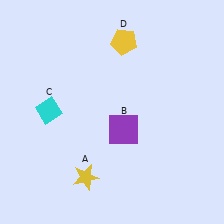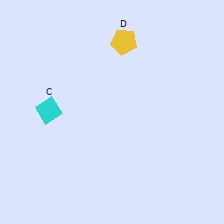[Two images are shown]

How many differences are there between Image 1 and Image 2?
There are 2 differences between the two images.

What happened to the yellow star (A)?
The yellow star (A) was removed in Image 2. It was in the bottom-left area of Image 1.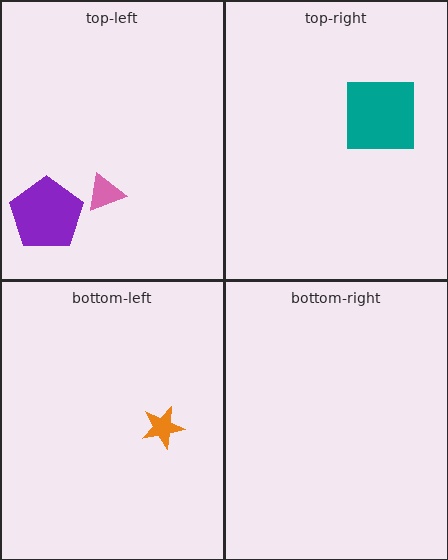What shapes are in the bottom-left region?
The orange star.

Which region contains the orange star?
The bottom-left region.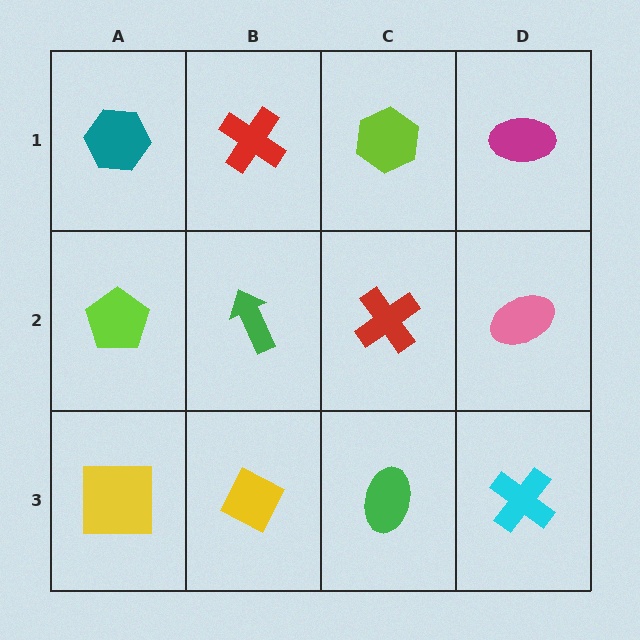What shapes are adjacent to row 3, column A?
A lime pentagon (row 2, column A), a yellow diamond (row 3, column B).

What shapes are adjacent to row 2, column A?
A teal hexagon (row 1, column A), a yellow square (row 3, column A), a green arrow (row 2, column B).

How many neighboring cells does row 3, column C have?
3.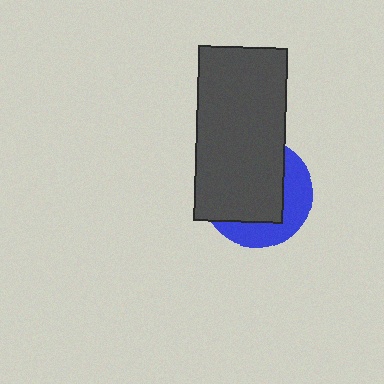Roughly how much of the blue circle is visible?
A small part of it is visible (roughly 36%).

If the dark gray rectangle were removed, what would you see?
You would see the complete blue circle.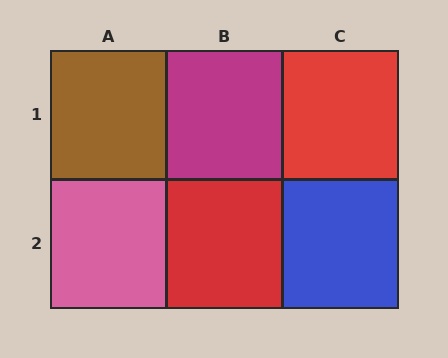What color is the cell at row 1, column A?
Brown.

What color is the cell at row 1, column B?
Magenta.